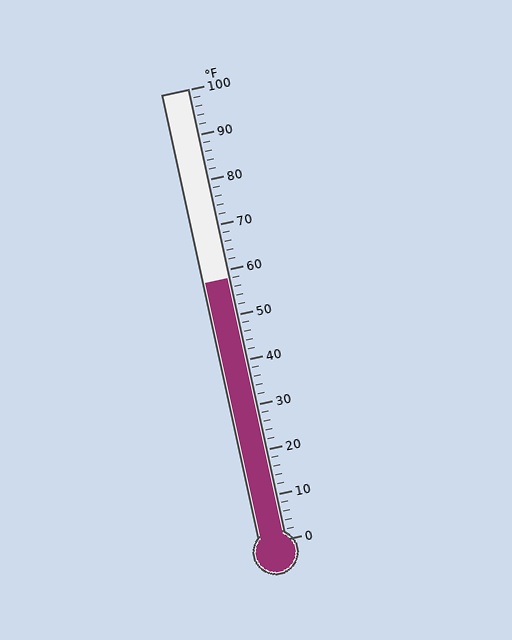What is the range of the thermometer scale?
The thermometer scale ranges from 0°F to 100°F.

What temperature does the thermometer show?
The thermometer shows approximately 58°F.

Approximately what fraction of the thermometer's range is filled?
The thermometer is filled to approximately 60% of its range.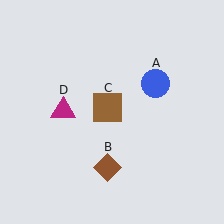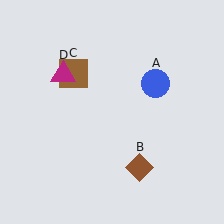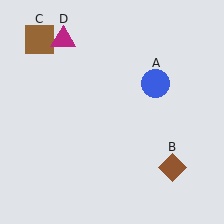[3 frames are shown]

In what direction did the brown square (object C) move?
The brown square (object C) moved up and to the left.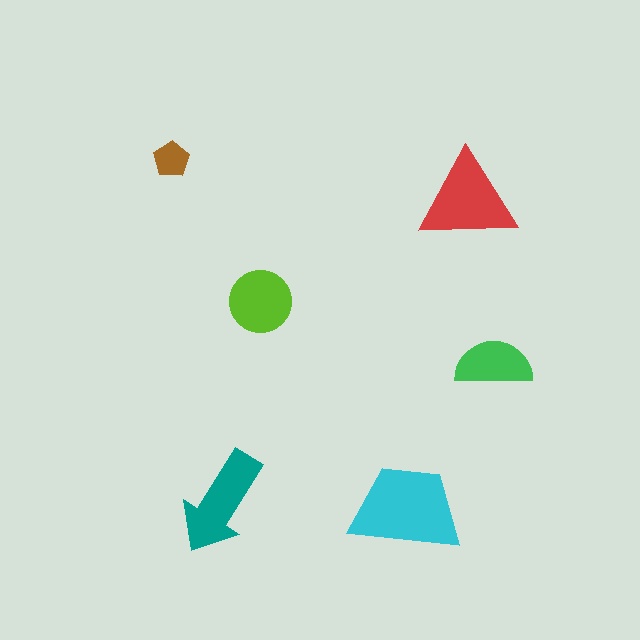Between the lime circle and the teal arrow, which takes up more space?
The teal arrow.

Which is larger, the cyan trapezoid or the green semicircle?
The cyan trapezoid.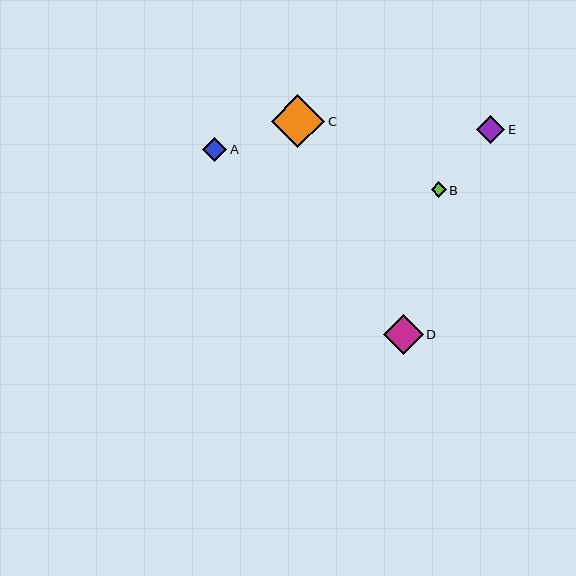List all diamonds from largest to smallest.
From largest to smallest: C, D, E, A, B.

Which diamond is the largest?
Diamond C is the largest with a size of approximately 53 pixels.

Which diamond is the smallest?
Diamond B is the smallest with a size of approximately 15 pixels.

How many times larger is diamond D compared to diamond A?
Diamond D is approximately 1.7 times the size of diamond A.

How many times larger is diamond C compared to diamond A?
Diamond C is approximately 2.2 times the size of diamond A.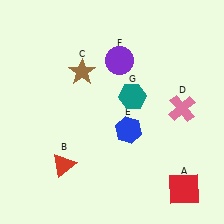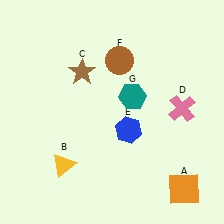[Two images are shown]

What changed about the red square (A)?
In Image 1, A is red. In Image 2, it changed to orange.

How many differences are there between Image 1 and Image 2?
There are 3 differences between the two images.